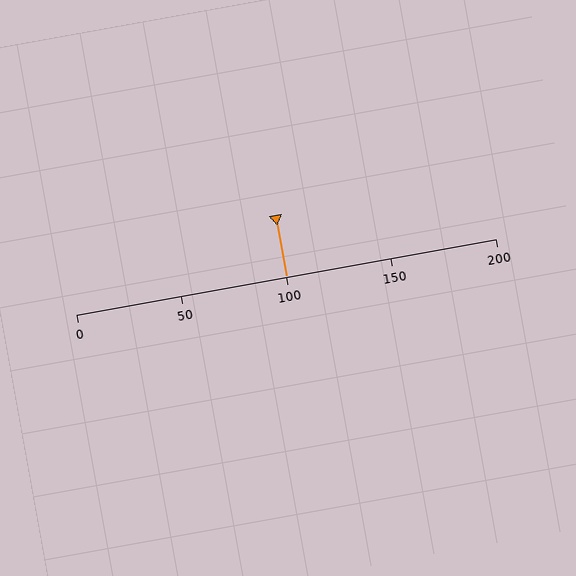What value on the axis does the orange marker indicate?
The marker indicates approximately 100.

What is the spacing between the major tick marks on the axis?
The major ticks are spaced 50 apart.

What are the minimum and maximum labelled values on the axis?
The axis runs from 0 to 200.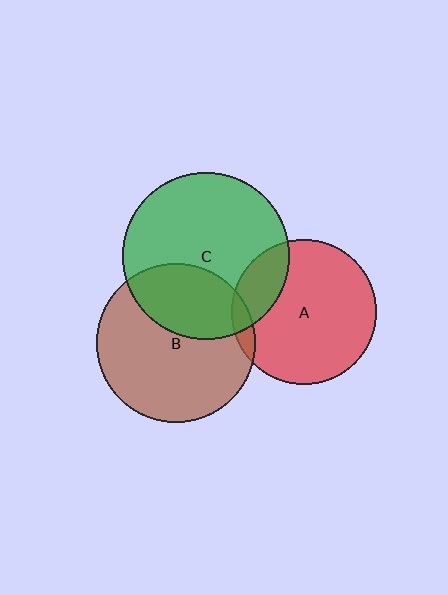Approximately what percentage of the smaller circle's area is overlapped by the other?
Approximately 20%.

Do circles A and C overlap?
Yes.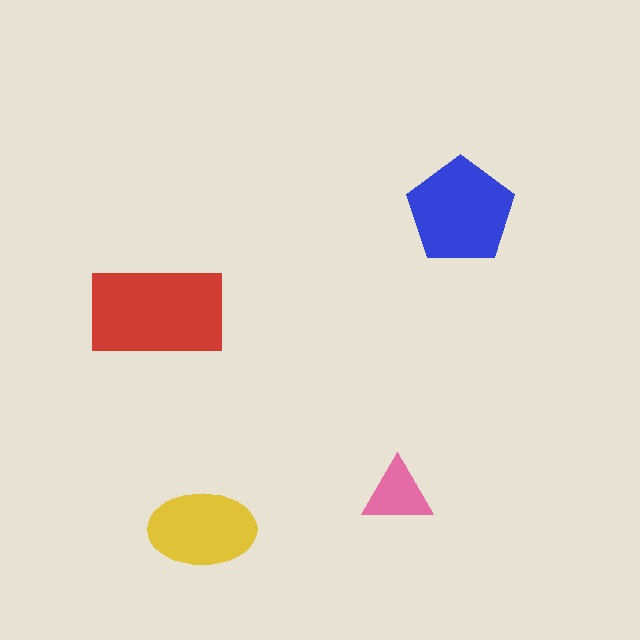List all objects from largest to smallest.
The red rectangle, the blue pentagon, the yellow ellipse, the pink triangle.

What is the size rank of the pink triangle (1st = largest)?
4th.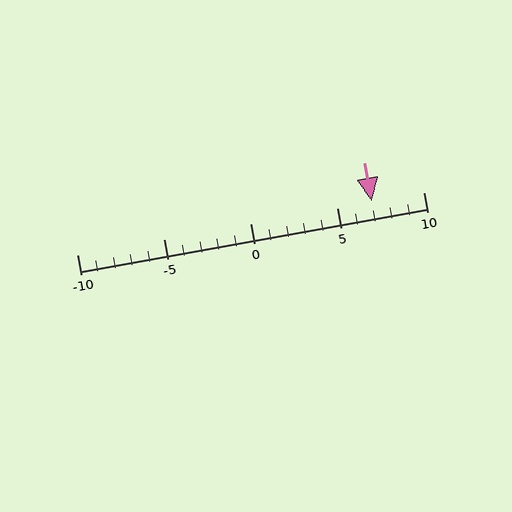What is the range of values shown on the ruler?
The ruler shows values from -10 to 10.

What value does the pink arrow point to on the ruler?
The pink arrow points to approximately 7.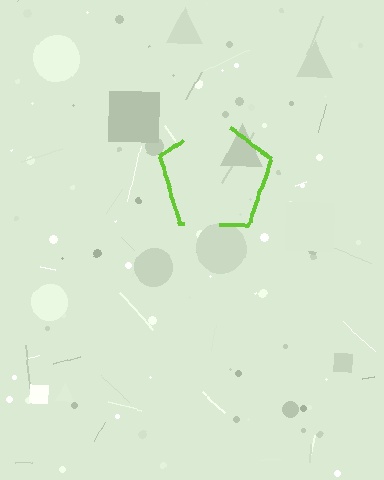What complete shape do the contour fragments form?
The contour fragments form a pentagon.